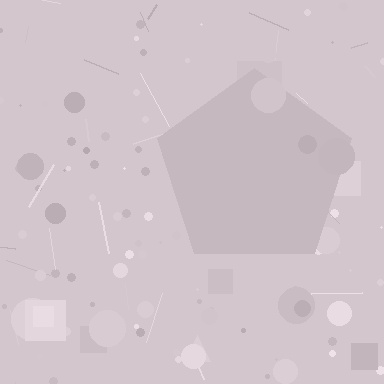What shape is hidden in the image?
A pentagon is hidden in the image.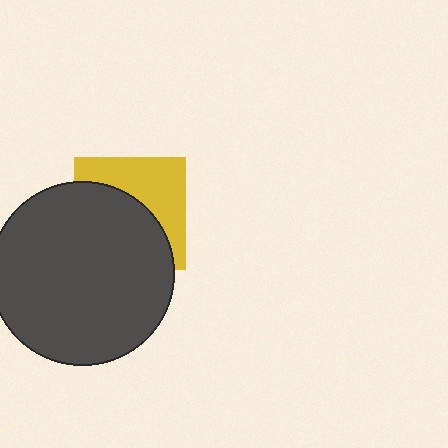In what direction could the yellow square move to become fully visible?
The yellow square could move toward the upper-right. That would shift it out from behind the dark gray circle entirely.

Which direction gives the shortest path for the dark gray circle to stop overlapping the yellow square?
Moving toward the lower-left gives the shortest separation.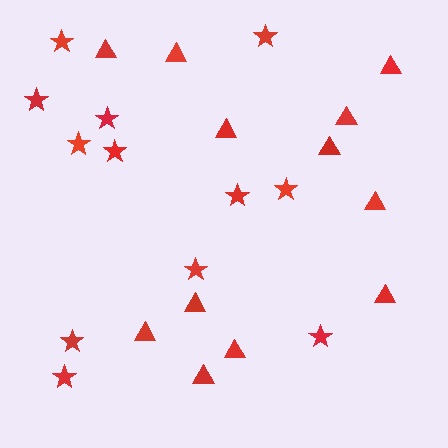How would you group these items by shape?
There are 2 groups: one group of triangles (12) and one group of stars (12).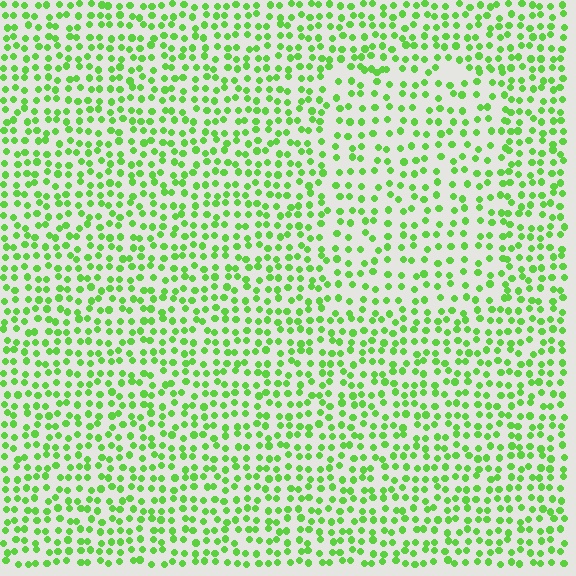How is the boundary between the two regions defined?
The boundary is defined by a change in element density (approximately 1.5x ratio). All elements are the same color, size, and shape.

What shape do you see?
I see a rectangle.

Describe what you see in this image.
The image contains small lime elements arranged at two different densities. A rectangle-shaped region is visible where the elements are less densely packed than the surrounding area.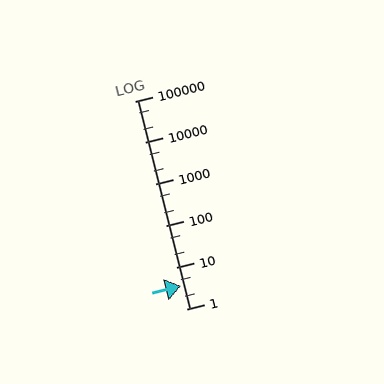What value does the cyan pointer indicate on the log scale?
The pointer indicates approximately 3.5.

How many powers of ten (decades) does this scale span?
The scale spans 5 decades, from 1 to 100000.